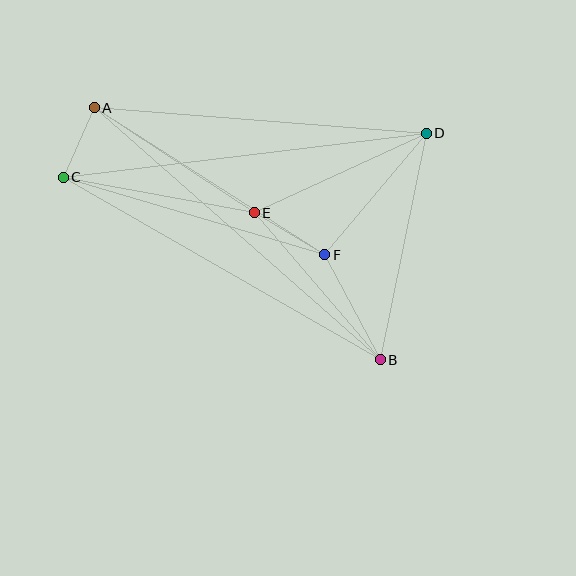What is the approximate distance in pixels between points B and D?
The distance between B and D is approximately 231 pixels.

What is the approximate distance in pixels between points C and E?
The distance between C and E is approximately 194 pixels.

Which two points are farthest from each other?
Points A and B are farthest from each other.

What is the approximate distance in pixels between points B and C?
The distance between B and C is approximately 366 pixels.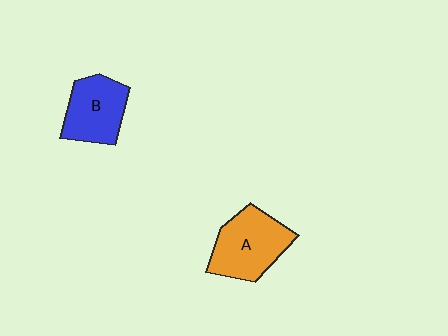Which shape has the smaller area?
Shape B (blue).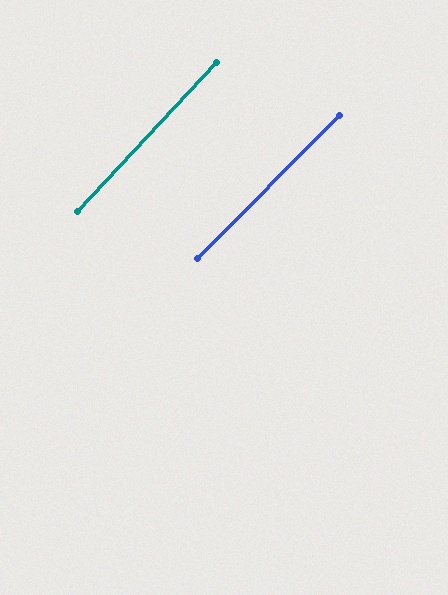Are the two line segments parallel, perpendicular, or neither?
Parallel — their directions differ by only 1.5°.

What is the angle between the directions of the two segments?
Approximately 2 degrees.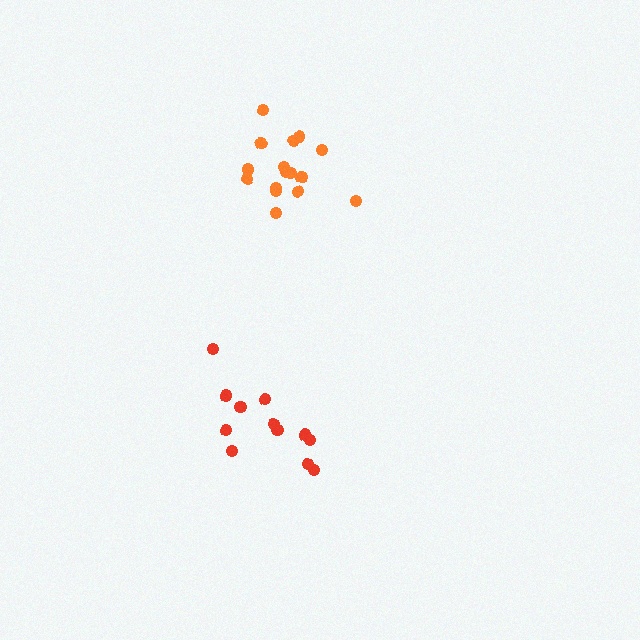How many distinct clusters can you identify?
There are 2 distinct clusters.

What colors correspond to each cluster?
The clusters are colored: red, orange.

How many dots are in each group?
Group 1: 12 dots, Group 2: 16 dots (28 total).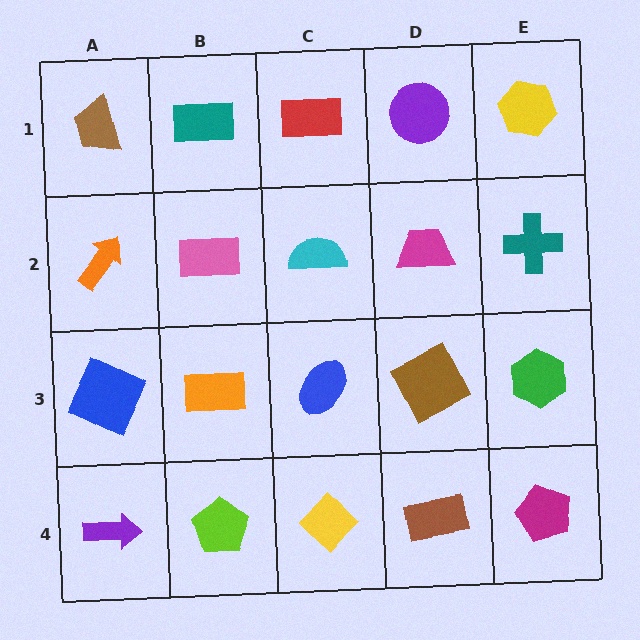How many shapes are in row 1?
5 shapes.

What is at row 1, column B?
A teal rectangle.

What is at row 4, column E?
A magenta pentagon.